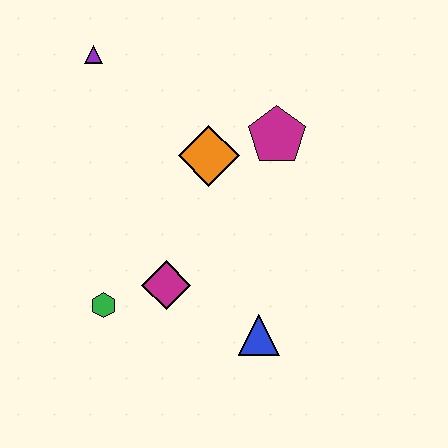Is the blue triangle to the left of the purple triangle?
No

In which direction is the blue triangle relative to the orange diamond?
The blue triangle is below the orange diamond.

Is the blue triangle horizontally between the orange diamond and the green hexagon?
No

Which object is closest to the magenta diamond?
The green hexagon is closest to the magenta diamond.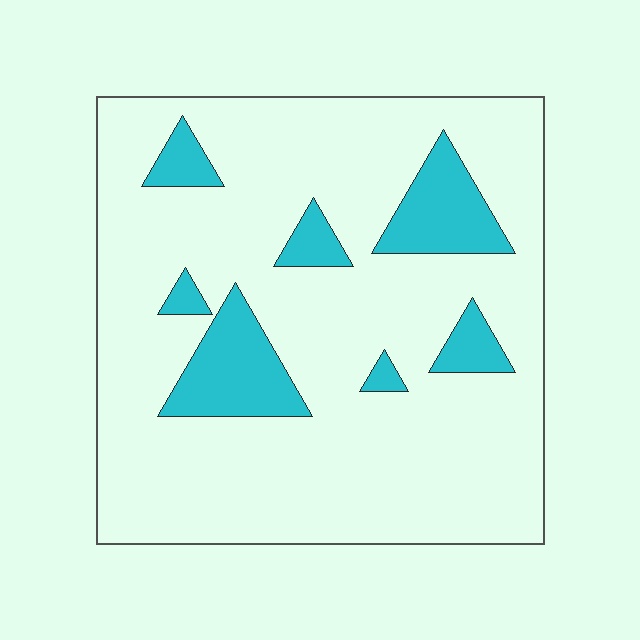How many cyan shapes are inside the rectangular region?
7.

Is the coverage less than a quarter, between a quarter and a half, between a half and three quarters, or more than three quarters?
Less than a quarter.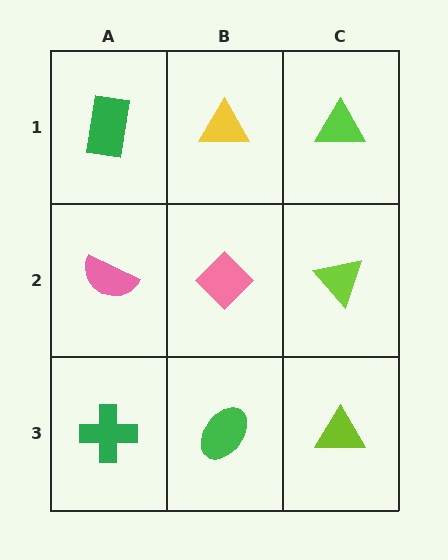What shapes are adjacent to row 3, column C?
A lime triangle (row 2, column C), a green ellipse (row 3, column B).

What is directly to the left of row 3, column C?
A green ellipse.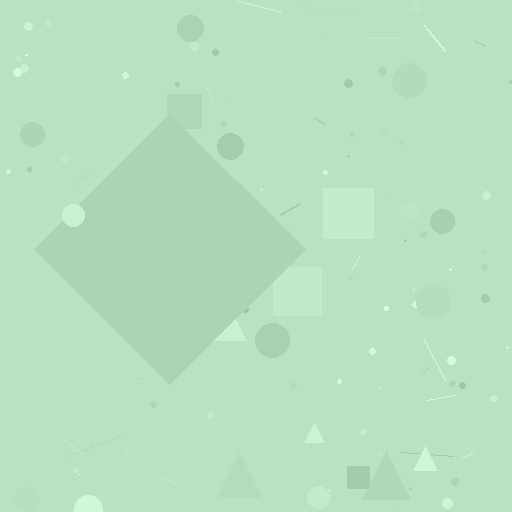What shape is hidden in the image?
A diamond is hidden in the image.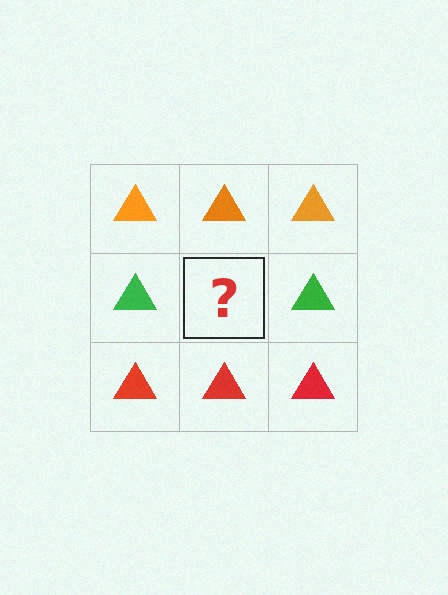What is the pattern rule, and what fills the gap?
The rule is that each row has a consistent color. The gap should be filled with a green triangle.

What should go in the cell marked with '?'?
The missing cell should contain a green triangle.